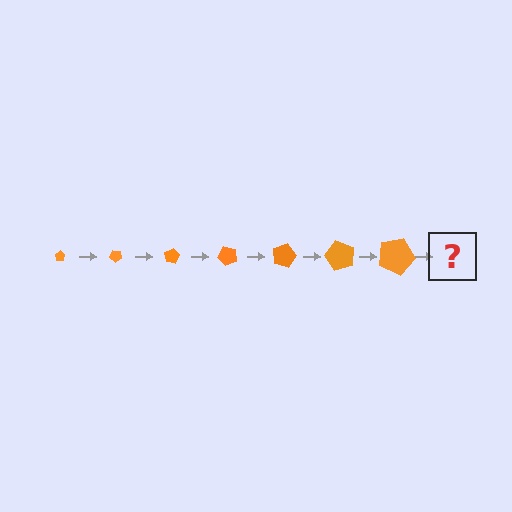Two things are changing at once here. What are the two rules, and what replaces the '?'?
The two rules are that the pentagon grows larger each step and it rotates 40 degrees each step. The '?' should be a pentagon, larger than the previous one and rotated 280 degrees from the start.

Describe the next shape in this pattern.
It should be a pentagon, larger than the previous one and rotated 280 degrees from the start.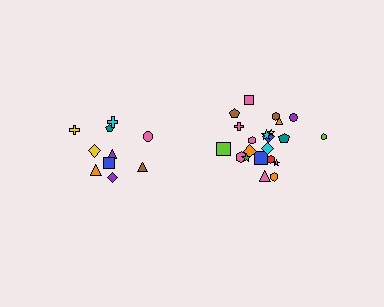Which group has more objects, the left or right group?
The right group.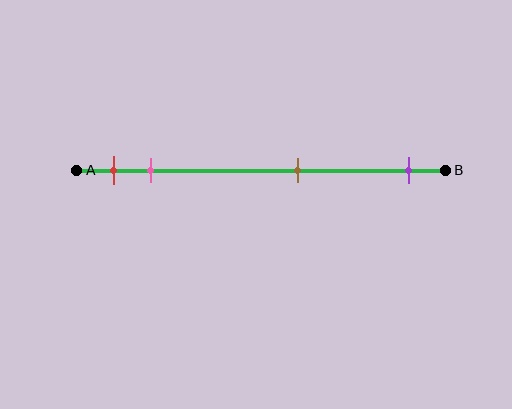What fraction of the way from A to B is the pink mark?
The pink mark is approximately 20% (0.2) of the way from A to B.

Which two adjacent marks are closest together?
The red and pink marks are the closest adjacent pair.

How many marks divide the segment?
There are 4 marks dividing the segment.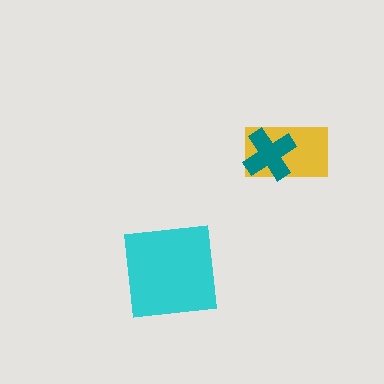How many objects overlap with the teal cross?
1 object overlaps with the teal cross.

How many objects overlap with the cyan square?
0 objects overlap with the cyan square.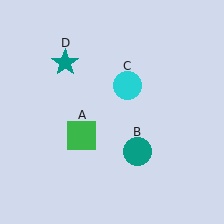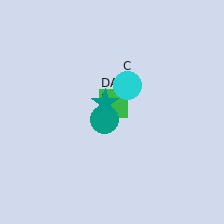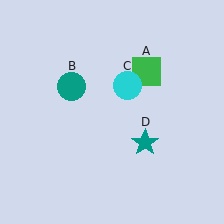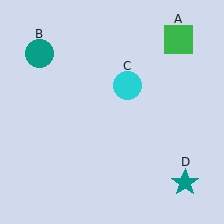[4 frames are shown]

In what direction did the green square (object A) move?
The green square (object A) moved up and to the right.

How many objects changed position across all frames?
3 objects changed position: green square (object A), teal circle (object B), teal star (object D).